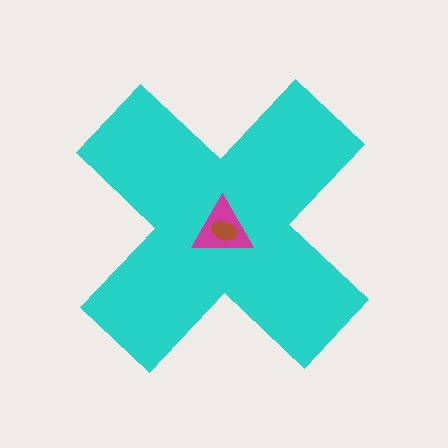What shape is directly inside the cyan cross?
The magenta triangle.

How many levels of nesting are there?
3.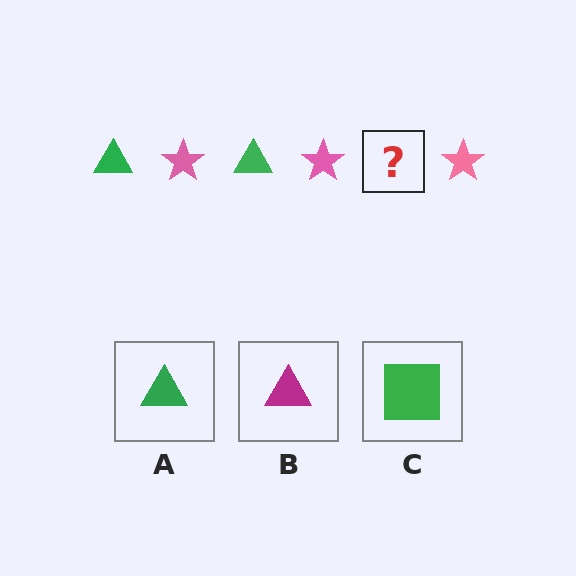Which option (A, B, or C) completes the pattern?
A.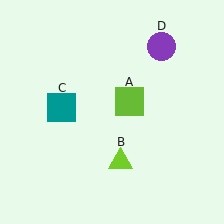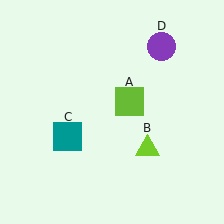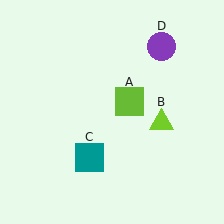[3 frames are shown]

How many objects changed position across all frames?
2 objects changed position: lime triangle (object B), teal square (object C).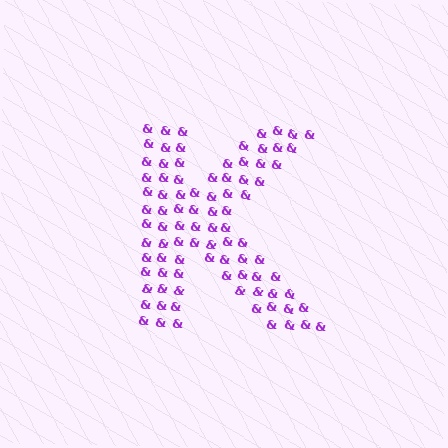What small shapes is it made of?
It is made of small ampersands.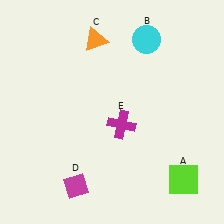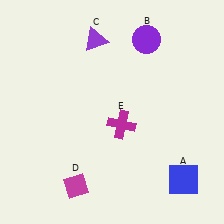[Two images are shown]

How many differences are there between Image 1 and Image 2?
There are 3 differences between the two images.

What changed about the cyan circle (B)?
In Image 1, B is cyan. In Image 2, it changed to purple.